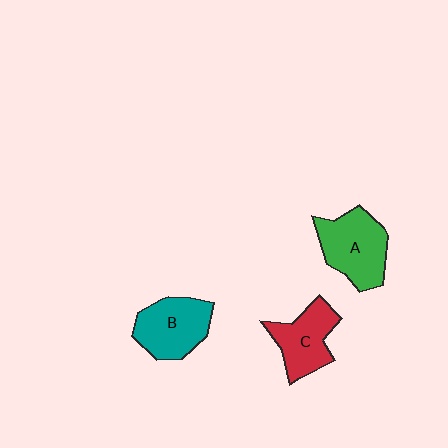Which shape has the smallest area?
Shape C (red).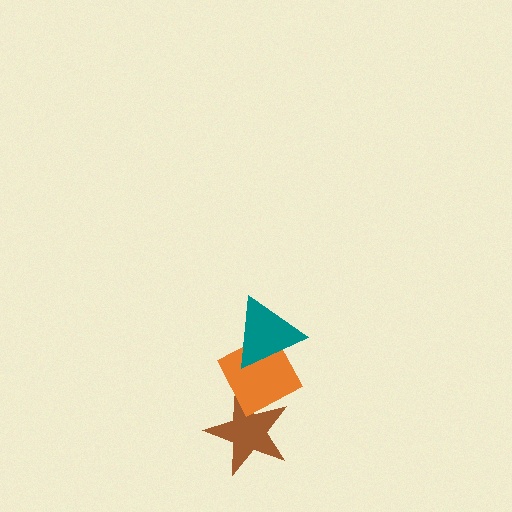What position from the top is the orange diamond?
The orange diamond is 2nd from the top.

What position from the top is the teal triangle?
The teal triangle is 1st from the top.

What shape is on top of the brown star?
The orange diamond is on top of the brown star.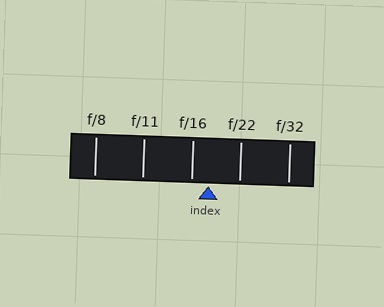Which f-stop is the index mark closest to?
The index mark is closest to f/16.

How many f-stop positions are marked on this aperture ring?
There are 5 f-stop positions marked.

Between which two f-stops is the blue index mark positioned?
The index mark is between f/16 and f/22.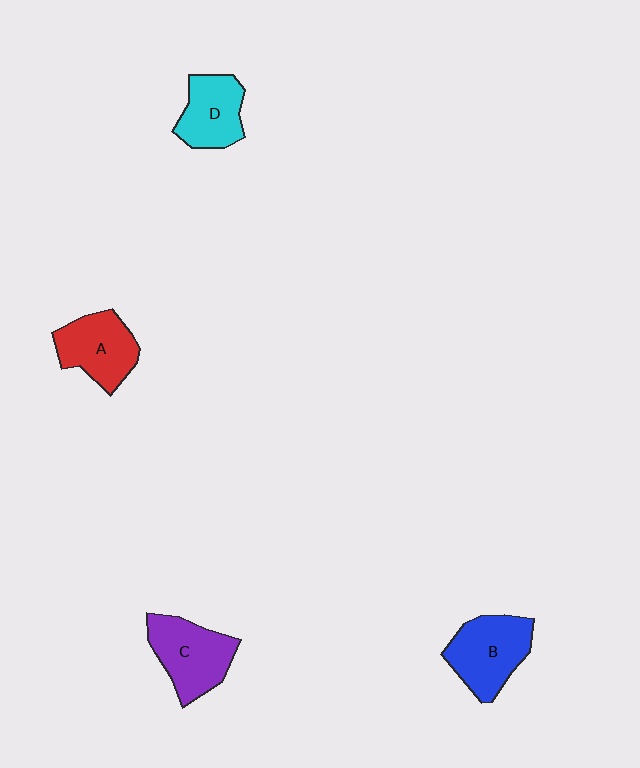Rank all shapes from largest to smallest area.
From largest to smallest: B (blue), C (purple), A (red), D (cyan).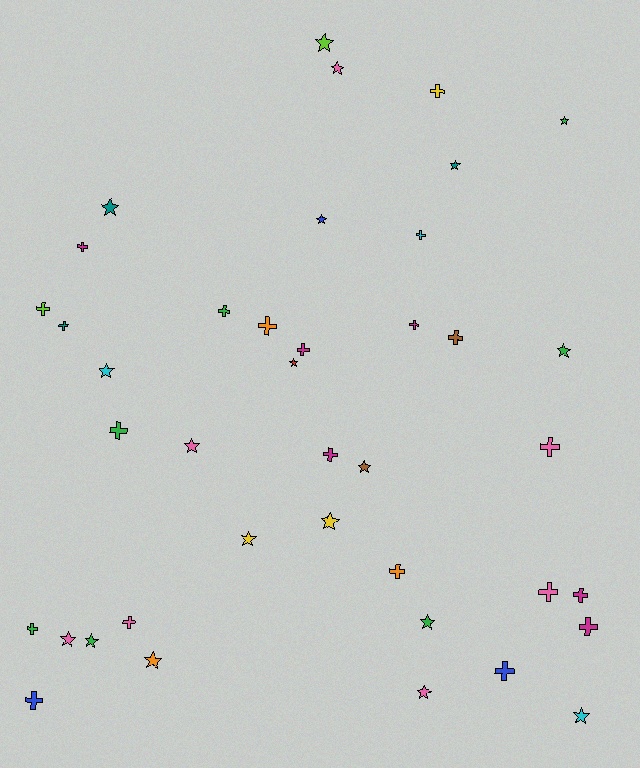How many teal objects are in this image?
There are 3 teal objects.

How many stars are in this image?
There are 19 stars.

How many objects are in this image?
There are 40 objects.